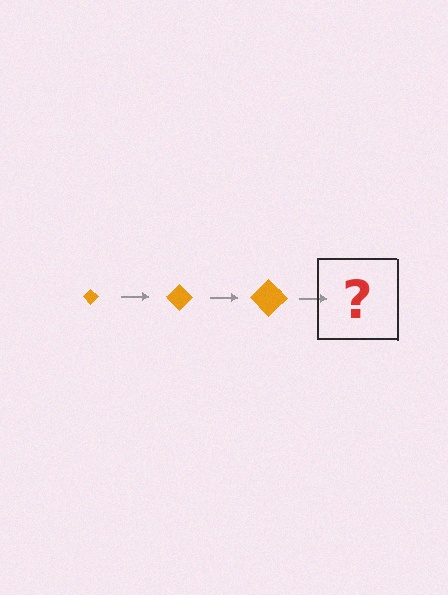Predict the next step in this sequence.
The next step is an orange diamond, larger than the previous one.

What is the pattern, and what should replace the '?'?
The pattern is that the diamond gets progressively larger each step. The '?' should be an orange diamond, larger than the previous one.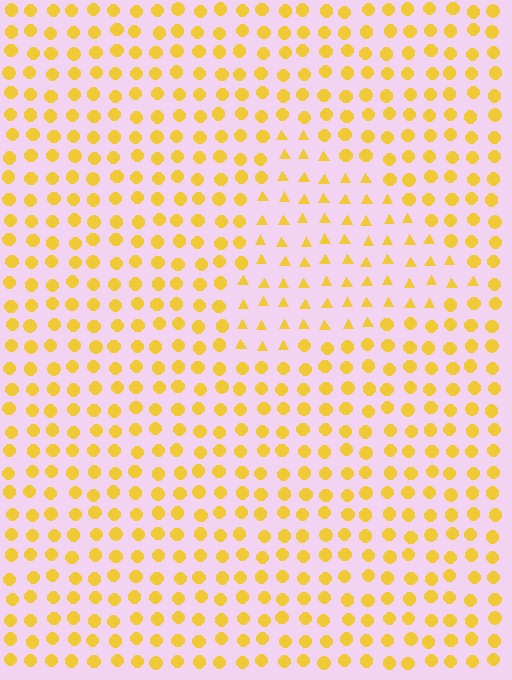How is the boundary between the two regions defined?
The boundary is defined by a change in element shape: triangles inside vs. circles outside. All elements share the same color and spacing.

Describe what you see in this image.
The image is filled with small yellow elements arranged in a uniform grid. A triangle-shaped region contains triangles, while the surrounding area contains circles. The boundary is defined purely by the change in element shape.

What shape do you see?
I see a triangle.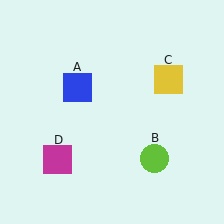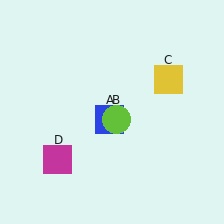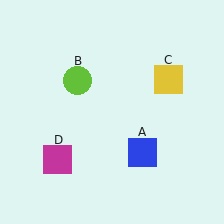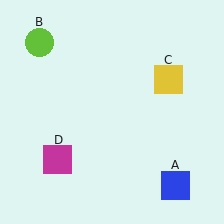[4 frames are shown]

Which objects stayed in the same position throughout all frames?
Yellow square (object C) and magenta square (object D) remained stationary.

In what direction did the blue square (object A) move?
The blue square (object A) moved down and to the right.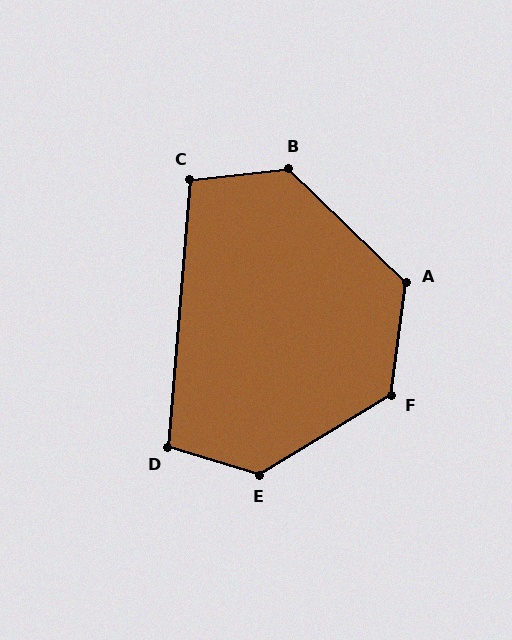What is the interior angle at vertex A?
Approximately 127 degrees (obtuse).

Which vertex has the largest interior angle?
E, at approximately 132 degrees.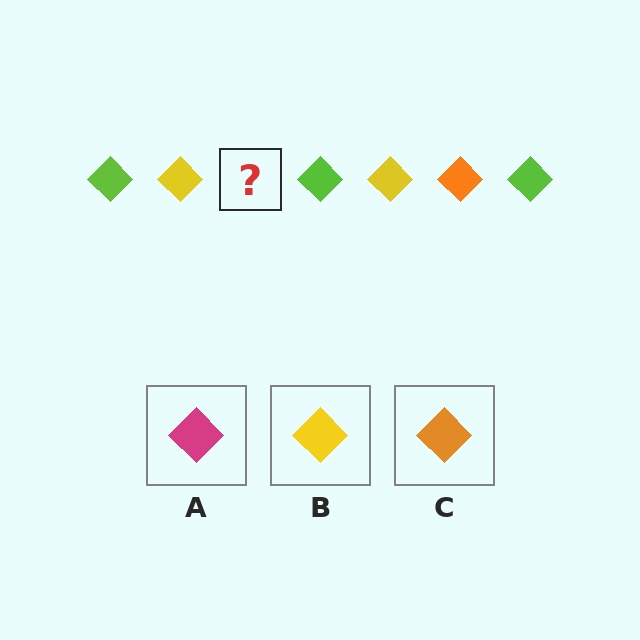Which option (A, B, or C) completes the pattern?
C.